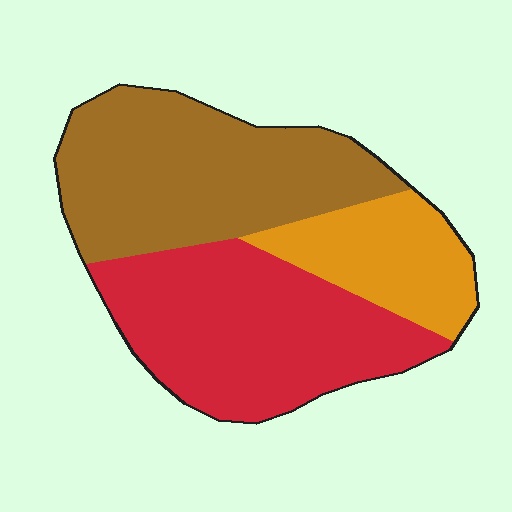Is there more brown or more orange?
Brown.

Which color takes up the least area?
Orange, at roughly 20%.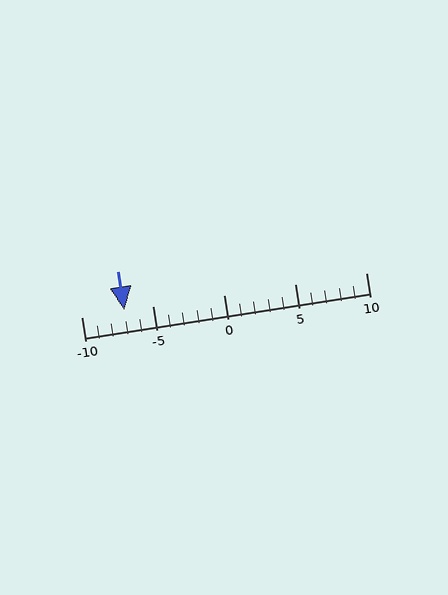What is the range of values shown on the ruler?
The ruler shows values from -10 to 10.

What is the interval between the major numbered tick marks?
The major tick marks are spaced 5 units apart.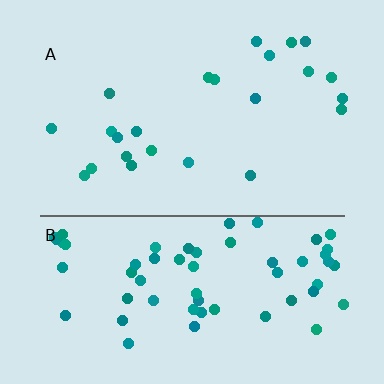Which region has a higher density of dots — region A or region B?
B (the bottom).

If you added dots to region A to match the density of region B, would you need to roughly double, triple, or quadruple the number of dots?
Approximately triple.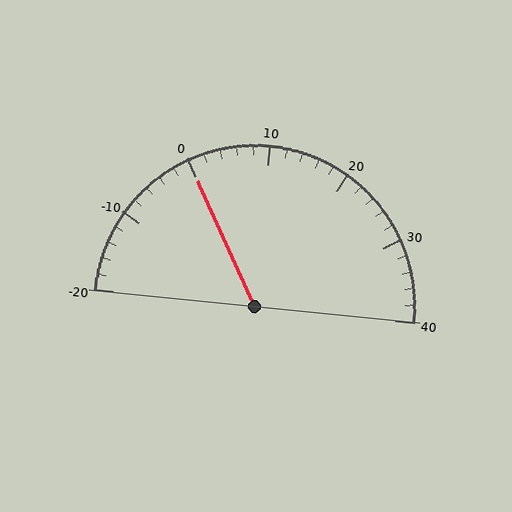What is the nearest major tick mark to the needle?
The nearest major tick mark is 0.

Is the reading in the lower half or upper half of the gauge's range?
The reading is in the lower half of the range (-20 to 40).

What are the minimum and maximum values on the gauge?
The gauge ranges from -20 to 40.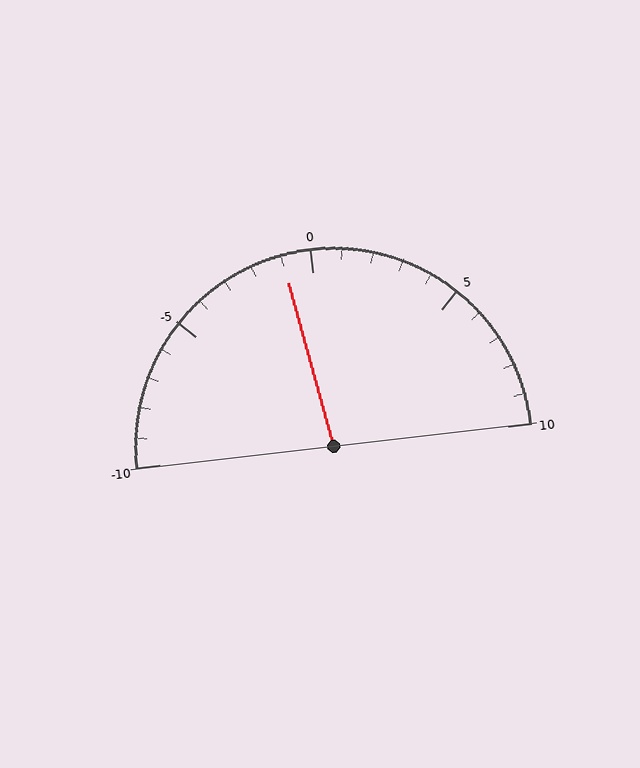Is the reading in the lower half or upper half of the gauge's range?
The reading is in the lower half of the range (-10 to 10).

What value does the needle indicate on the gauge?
The needle indicates approximately -1.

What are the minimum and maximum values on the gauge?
The gauge ranges from -10 to 10.